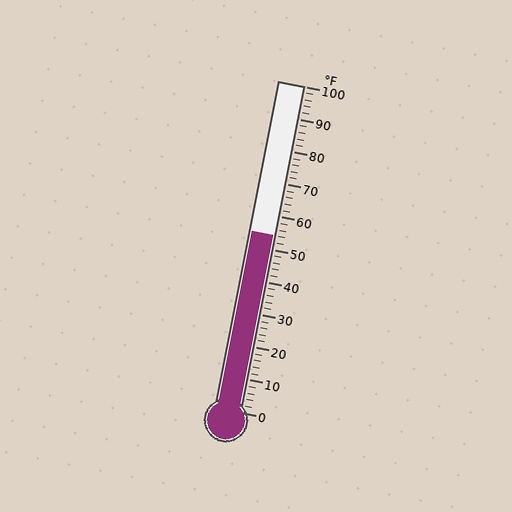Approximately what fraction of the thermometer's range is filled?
The thermometer is filled to approximately 55% of its range.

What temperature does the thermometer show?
The thermometer shows approximately 54°F.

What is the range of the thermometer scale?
The thermometer scale ranges from 0°F to 100°F.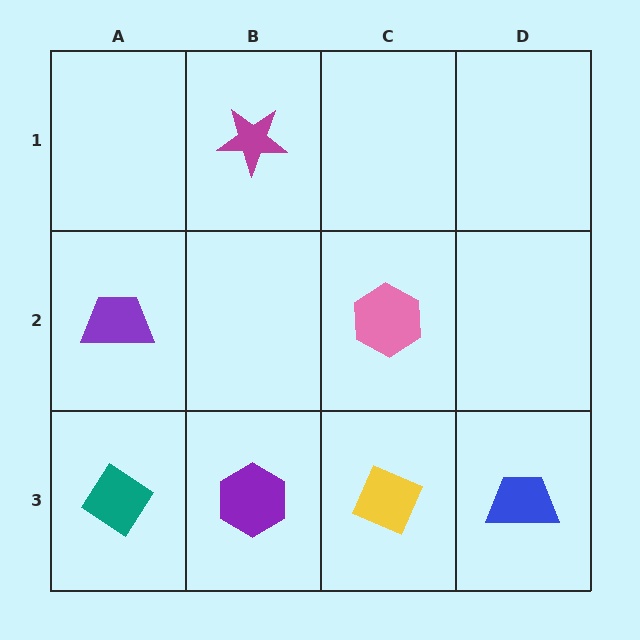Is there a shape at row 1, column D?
No, that cell is empty.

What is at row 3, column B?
A purple hexagon.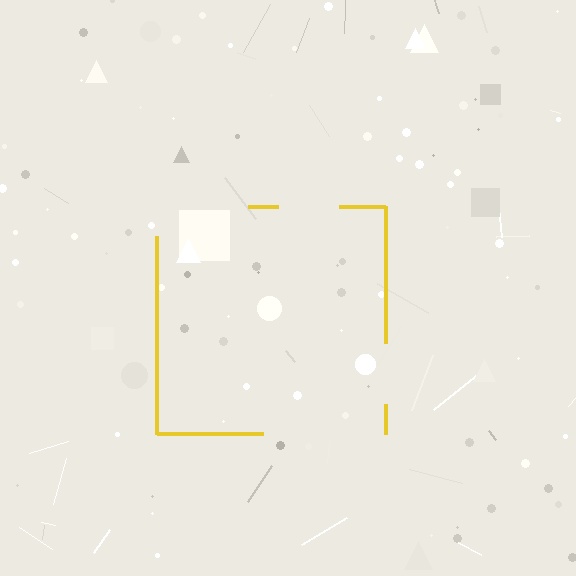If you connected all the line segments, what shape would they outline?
They would outline a square.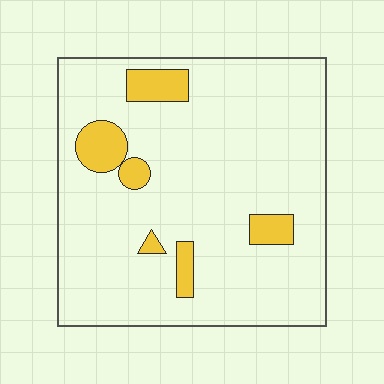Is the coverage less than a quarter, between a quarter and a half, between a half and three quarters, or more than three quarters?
Less than a quarter.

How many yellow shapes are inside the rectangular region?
6.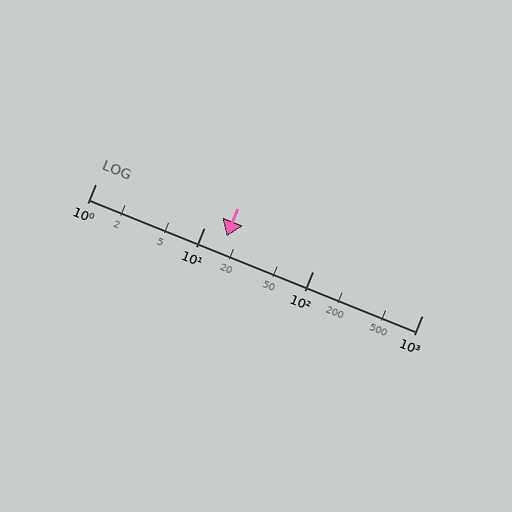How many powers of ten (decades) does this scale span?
The scale spans 3 decades, from 1 to 1000.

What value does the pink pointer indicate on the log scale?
The pointer indicates approximately 16.